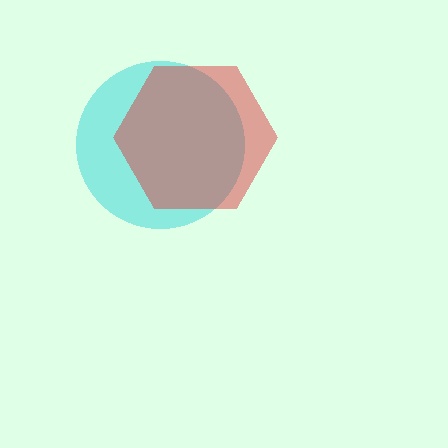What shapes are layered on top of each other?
The layered shapes are: a cyan circle, a red hexagon.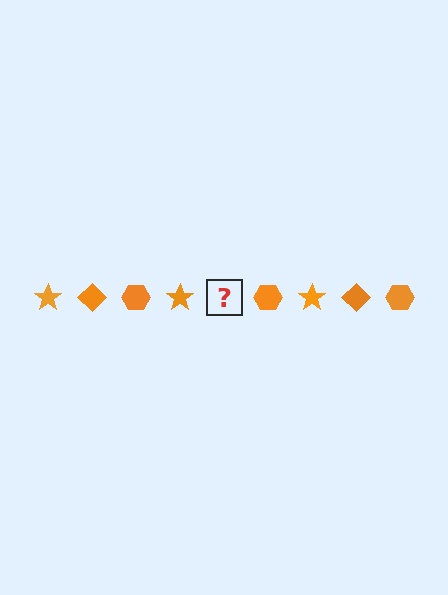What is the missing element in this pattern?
The missing element is an orange diamond.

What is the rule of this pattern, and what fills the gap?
The rule is that the pattern cycles through star, diamond, hexagon shapes in orange. The gap should be filled with an orange diamond.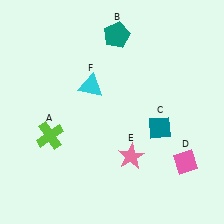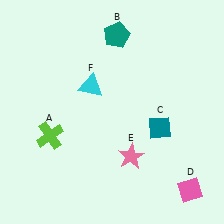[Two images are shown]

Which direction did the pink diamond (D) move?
The pink diamond (D) moved down.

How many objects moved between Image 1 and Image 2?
1 object moved between the two images.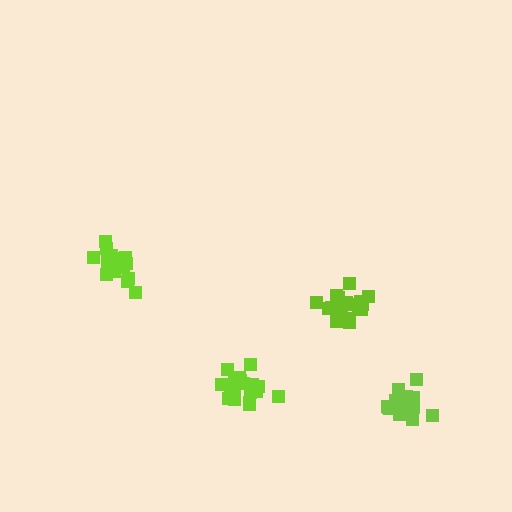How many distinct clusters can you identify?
There are 4 distinct clusters.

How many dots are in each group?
Group 1: 20 dots, Group 2: 17 dots, Group 3: 19 dots, Group 4: 21 dots (77 total).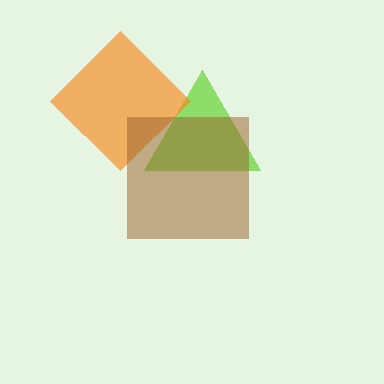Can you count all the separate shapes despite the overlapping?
Yes, there are 3 separate shapes.